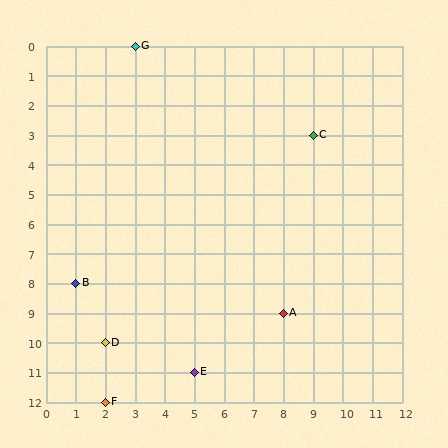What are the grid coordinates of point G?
Point G is at grid coordinates (3, 0).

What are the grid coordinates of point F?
Point F is at grid coordinates (2, 12).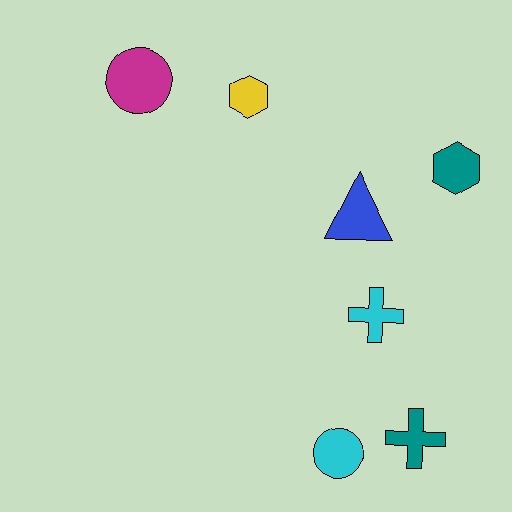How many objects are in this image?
There are 7 objects.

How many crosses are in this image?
There are 2 crosses.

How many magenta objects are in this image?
There is 1 magenta object.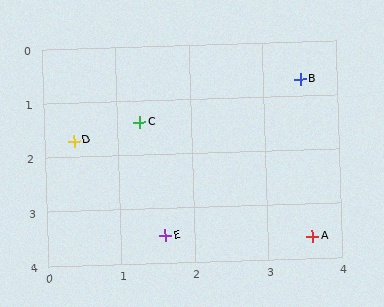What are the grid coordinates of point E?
Point E is at approximately (1.6, 3.5).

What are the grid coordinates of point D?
Point D is at approximately (0.4, 1.7).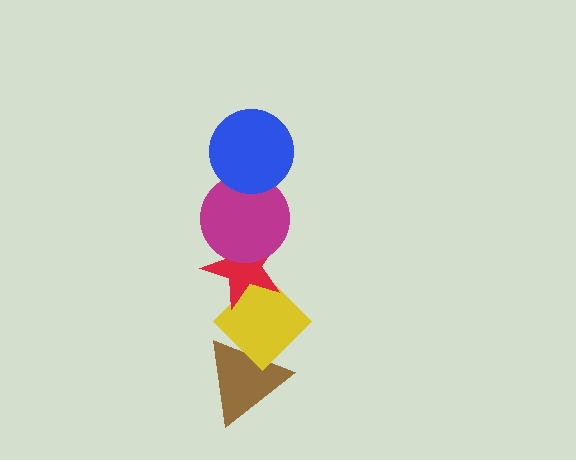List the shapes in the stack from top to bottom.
From top to bottom: the blue circle, the magenta circle, the red star, the yellow diamond, the brown triangle.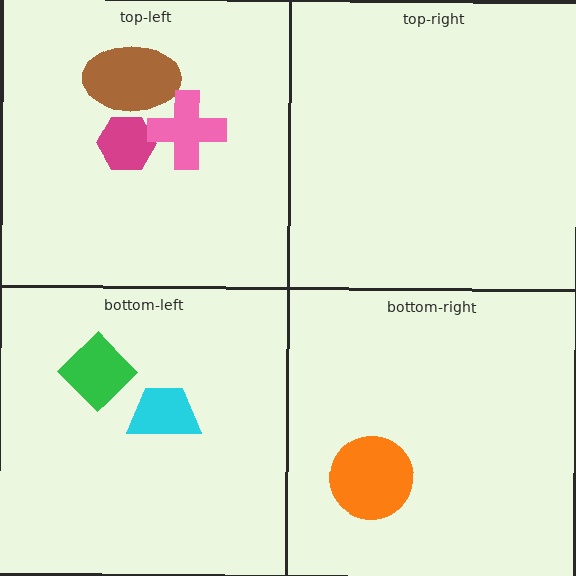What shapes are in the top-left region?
The magenta hexagon, the brown ellipse, the pink cross.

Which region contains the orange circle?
The bottom-right region.